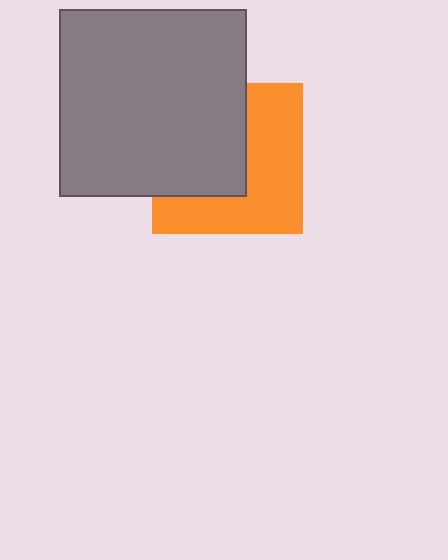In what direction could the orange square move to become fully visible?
The orange square could move right. That would shift it out from behind the gray square entirely.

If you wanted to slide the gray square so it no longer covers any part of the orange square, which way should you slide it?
Slide it left — that is the most direct way to separate the two shapes.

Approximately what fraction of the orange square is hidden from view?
Roughly 48% of the orange square is hidden behind the gray square.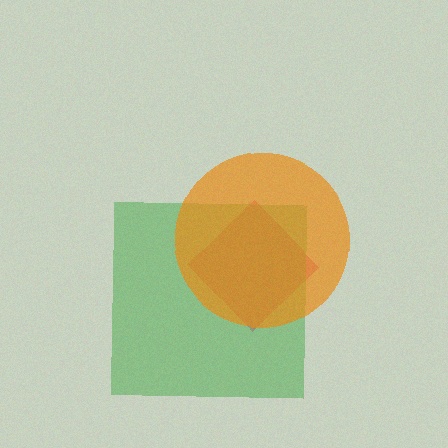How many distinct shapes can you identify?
There are 3 distinct shapes: a magenta diamond, a green square, an orange circle.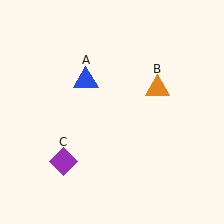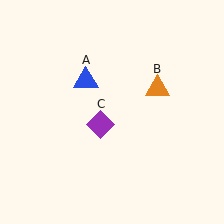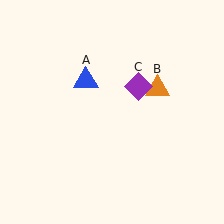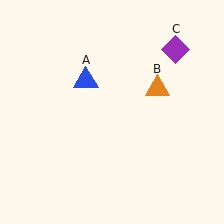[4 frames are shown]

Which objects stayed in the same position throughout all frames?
Blue triangle (object A) and orange triangle (object B) remained stationary.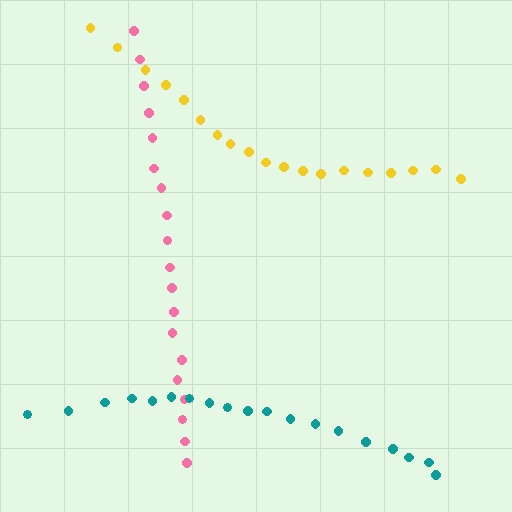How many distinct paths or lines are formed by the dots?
There are 3 distinct paths.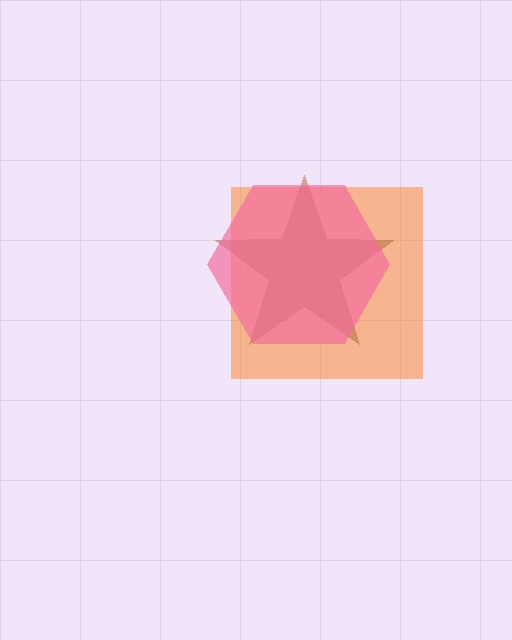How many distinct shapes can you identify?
There are 3 distinct shapes: an orange square, a brown star, a pink hexagon.